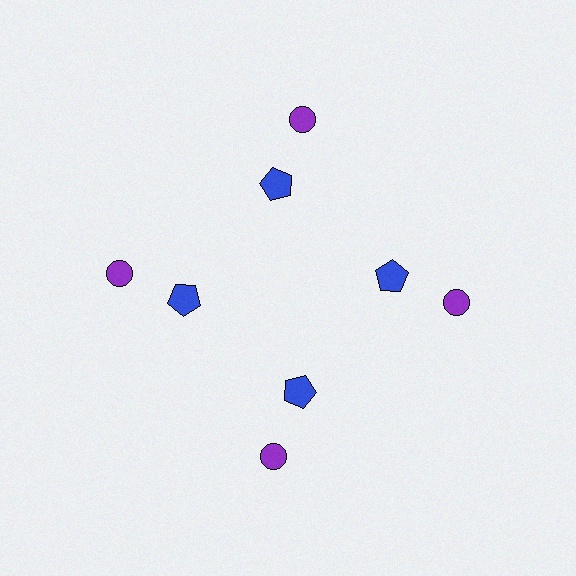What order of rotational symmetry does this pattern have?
This pattern has 4-fold rotational symmetry.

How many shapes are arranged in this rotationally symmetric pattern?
There are 8 shapes, arranged in 4 groups of 2.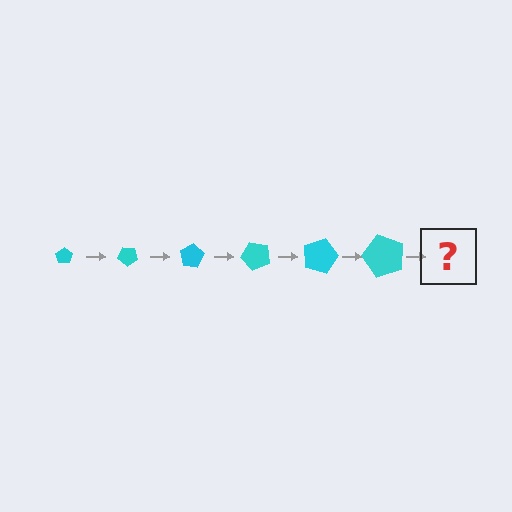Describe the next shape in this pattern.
It should be a pentagon, larger than the previous one and rotated 240 degrees from the start.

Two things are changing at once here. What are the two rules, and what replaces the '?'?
The two rules are that the pentagon grows larger each step and it rotates 40 degrees each step. The '?' should be a pentagon, larger than the previous one and rotated 240 degrees from the start.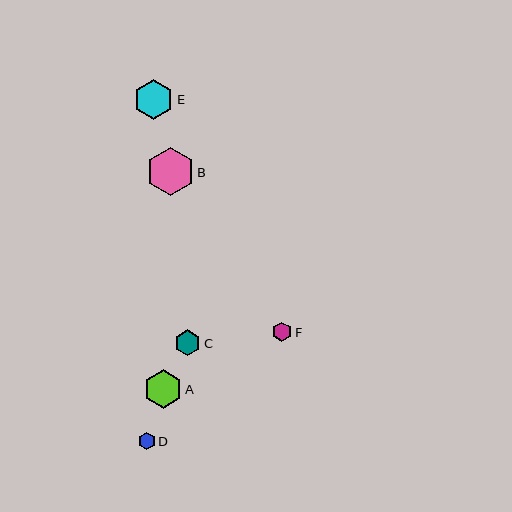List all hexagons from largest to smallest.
From largest to smallest: B, E, A, C, F, D.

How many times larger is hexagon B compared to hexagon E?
Hexagon B is approximately 1.2 times the size of hexagon E.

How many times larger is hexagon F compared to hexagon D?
Hexagon F is approximately 1.1 times the size of hexagon D.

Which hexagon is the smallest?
Hexagon D is the smallest with a size of approximately 17 pixels.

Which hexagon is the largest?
Hexagon B is the largest with a size of approximately 48 pixels.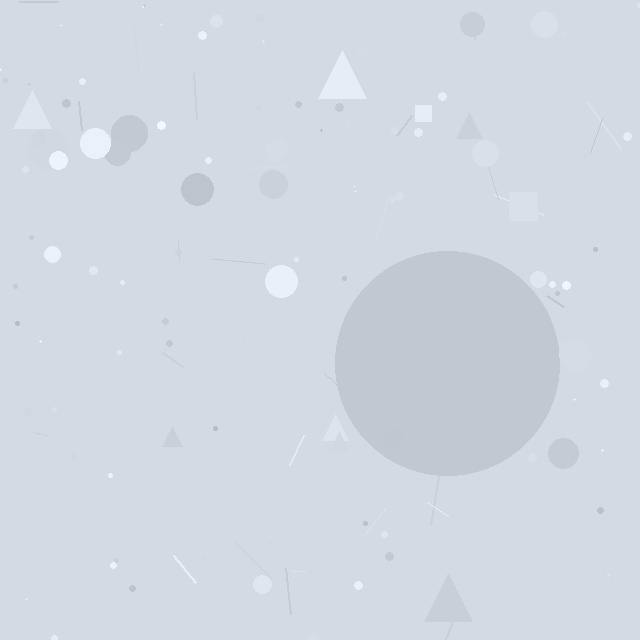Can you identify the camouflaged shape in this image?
The camouflaged shape is a circle.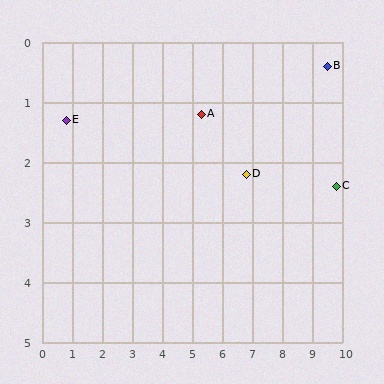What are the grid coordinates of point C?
Point C is at approximately (9.8, 2.4).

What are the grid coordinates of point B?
Point B is at approximately (9.5, 0.4).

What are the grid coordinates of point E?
Point E is at approximately (0.8, 1.3).